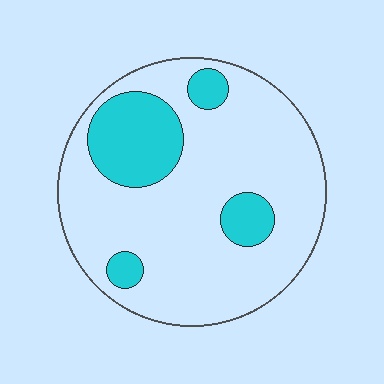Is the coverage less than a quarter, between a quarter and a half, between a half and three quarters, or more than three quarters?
Less than a quarter.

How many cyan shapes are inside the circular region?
4.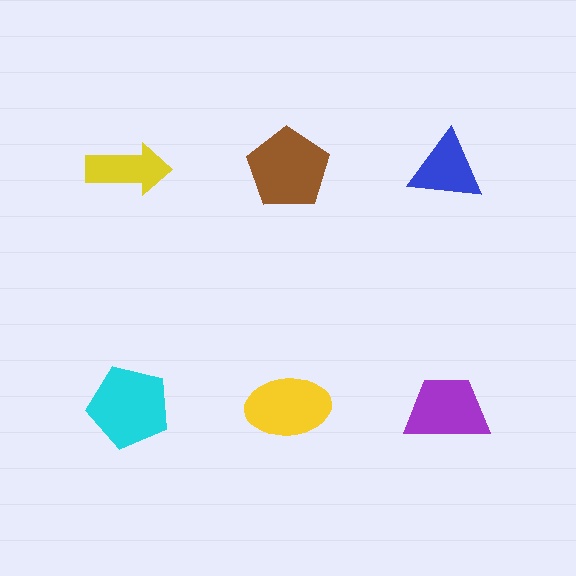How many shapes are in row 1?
3 shapes.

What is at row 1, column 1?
A yellow arrow.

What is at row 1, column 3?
A blue triangle.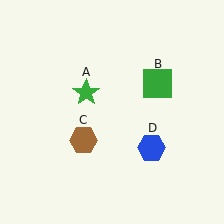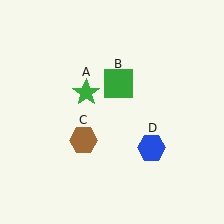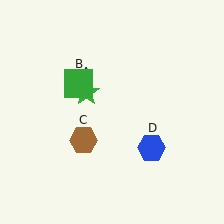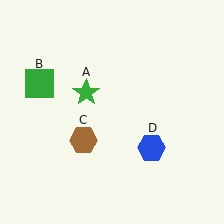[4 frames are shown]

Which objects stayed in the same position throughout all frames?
Green star (object A) and brown hexagon (object C) and blue hexagon (object D) remained stationary.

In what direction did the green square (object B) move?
The green square (object B) moved left.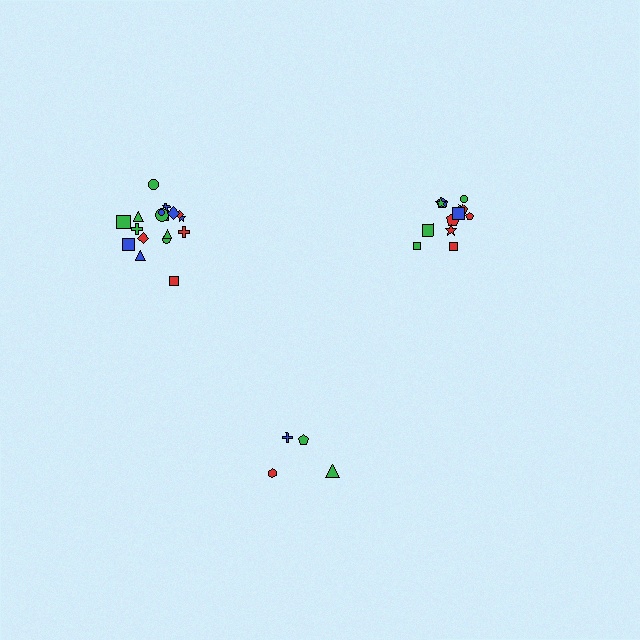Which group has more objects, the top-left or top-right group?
The top-left group.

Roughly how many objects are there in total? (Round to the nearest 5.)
Roughly 35 objects in total.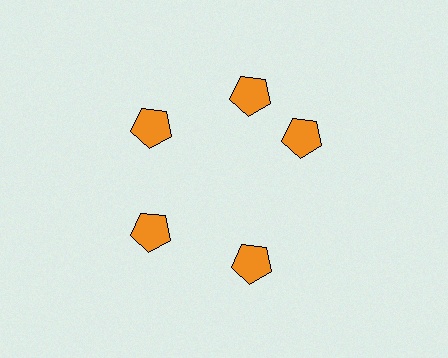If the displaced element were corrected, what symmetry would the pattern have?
It would have 5-fold rotational symmetry — the pattern would map onto itself every 72 degrees.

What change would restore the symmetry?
The symmetry would be restored by rotating it back into even spacing with its neighbors so that all 5 pentagons sit at equal angles and equal distance from the center.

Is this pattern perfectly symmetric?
No. The 5 orange pentagons are arranged in a ring, but one element near the 3 o'clock position is rotated out of alignment along the ring, breaking the 5-fold rotational symmetry.